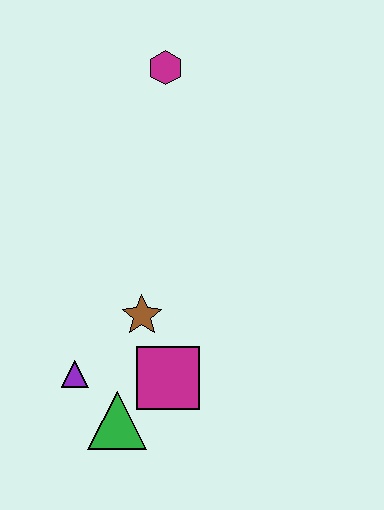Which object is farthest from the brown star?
The magenta hexagon is farthest from the brown star.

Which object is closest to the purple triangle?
The green triangle is closest to the purple triangle.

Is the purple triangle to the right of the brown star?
No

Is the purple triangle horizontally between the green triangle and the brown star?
No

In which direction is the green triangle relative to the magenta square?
The green triangle is to the left of the magenta square.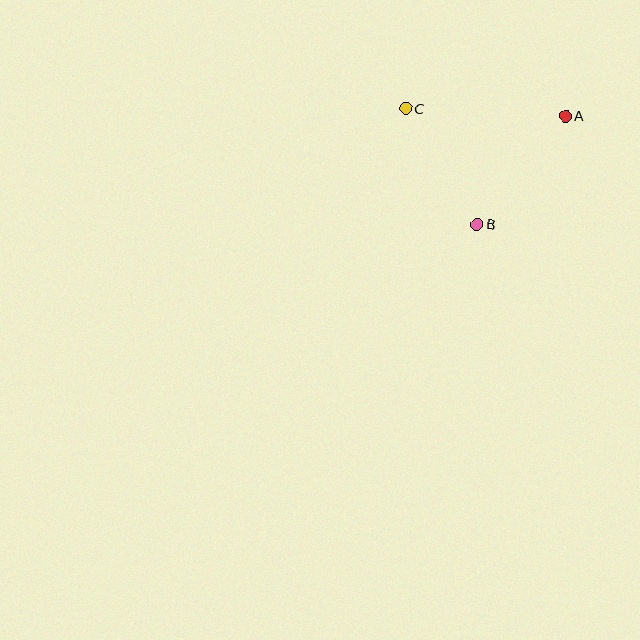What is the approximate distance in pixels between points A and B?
The distance between A and B is approximately 140 pixels.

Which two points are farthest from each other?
Points A and C are farthest from each other.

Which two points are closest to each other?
Points B and C are closest to each other.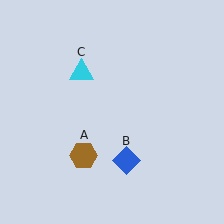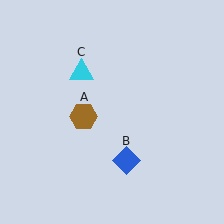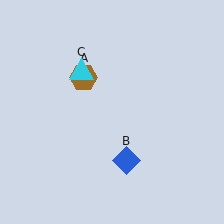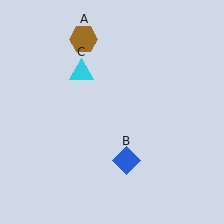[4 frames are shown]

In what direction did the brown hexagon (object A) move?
The brown hexagon (object A) moved up.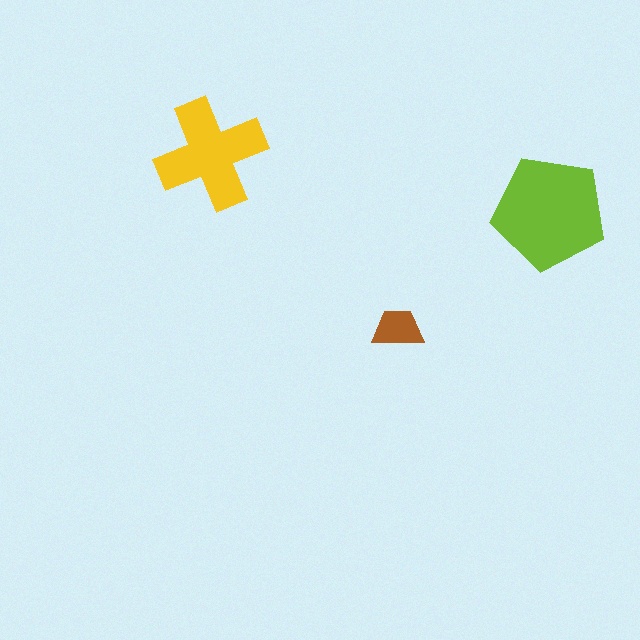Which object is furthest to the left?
The yellow cross is leftmost.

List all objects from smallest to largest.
The brown trapezoid, the yellow cross, the lime pentagon.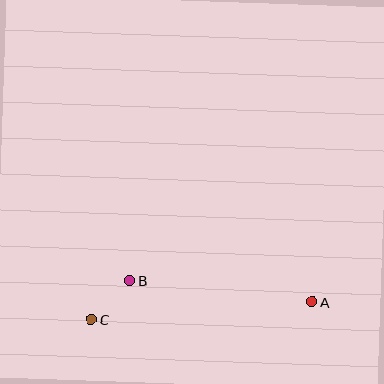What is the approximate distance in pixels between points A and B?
The distance between A and B is approximately 183 pixels.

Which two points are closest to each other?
Points B and C are closest to each other.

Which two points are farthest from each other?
Points A and C are farthest from each other.